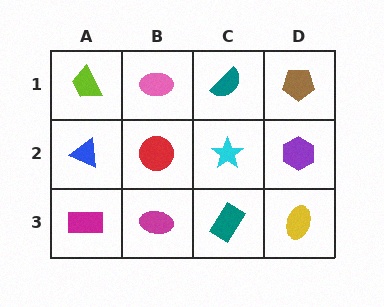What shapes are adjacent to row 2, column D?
A brown pentagon (row 1, column D), a yellow ellipse (row 3, column D), a cyan star (row 2, column C).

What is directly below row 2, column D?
A yellow ellipse.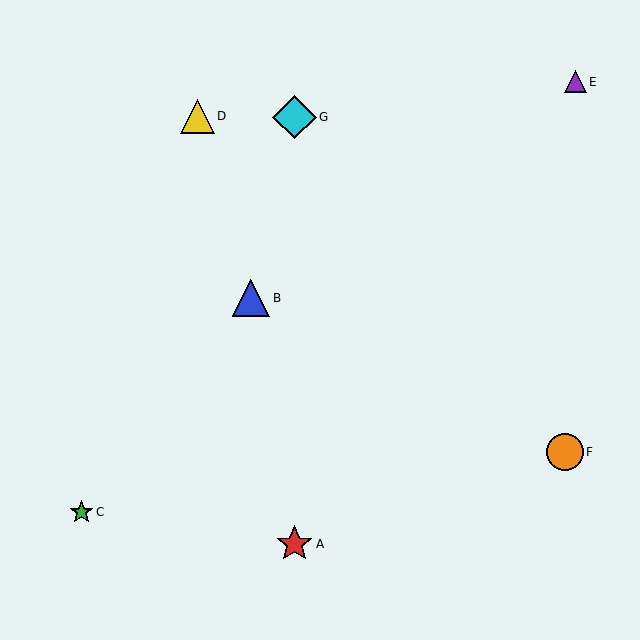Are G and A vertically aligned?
Yes, both are at x≈295.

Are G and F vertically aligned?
No, G is at x≈295 and F is at x≈565.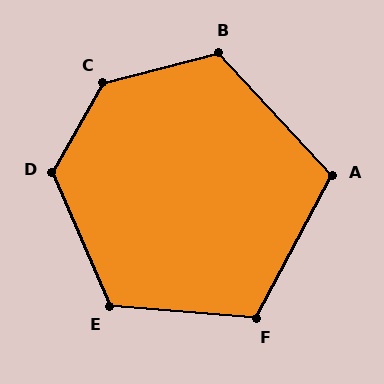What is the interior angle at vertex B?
Approximately 119 degrees (obtuse).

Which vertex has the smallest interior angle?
A, at approximately 109 degrees.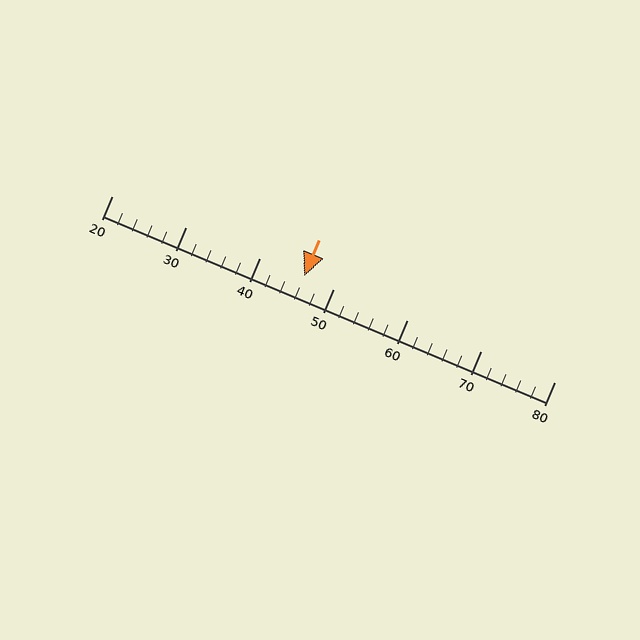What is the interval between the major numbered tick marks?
The major tick marks are spaced 10 units apart.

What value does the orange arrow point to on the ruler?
The orange arrow points to approximately 46.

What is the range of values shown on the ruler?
The ruler shows values from 20 to 80.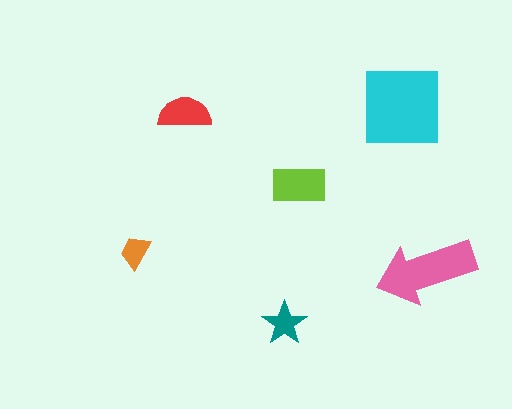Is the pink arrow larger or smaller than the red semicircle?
Larger.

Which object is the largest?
The cyan square.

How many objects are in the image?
There are 6 objects in the image.